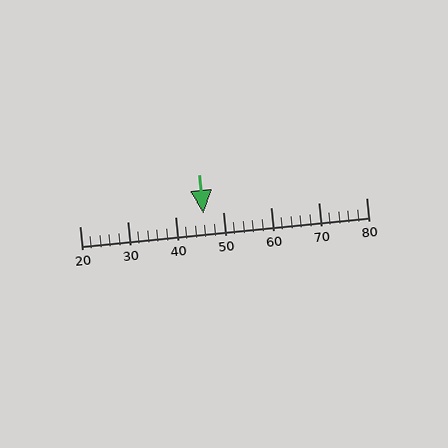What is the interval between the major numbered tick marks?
The major tick marks are spaced 10 units apart.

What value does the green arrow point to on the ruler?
The green arrow points to approximately 46.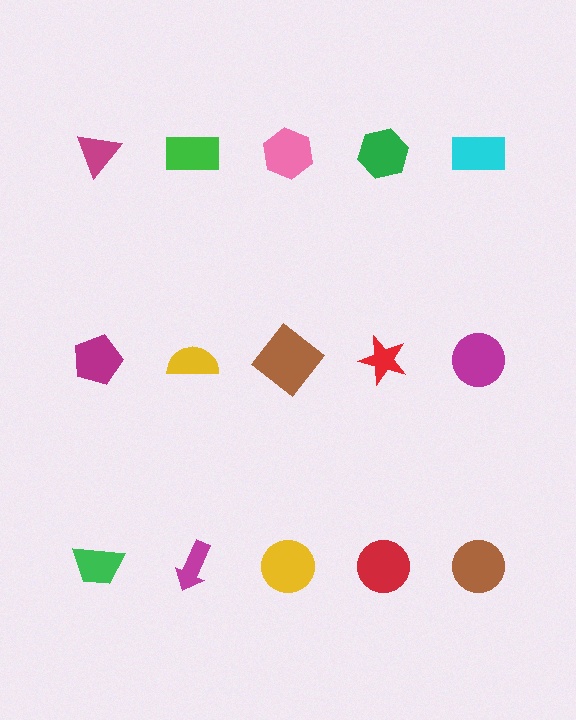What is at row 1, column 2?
A green rectangle.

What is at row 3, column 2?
A magenta arrow.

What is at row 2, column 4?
A red star.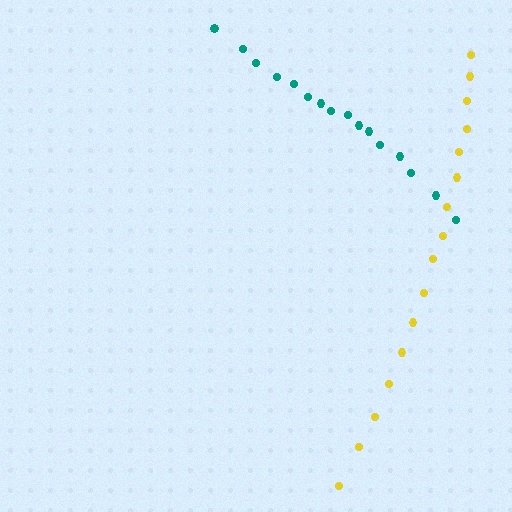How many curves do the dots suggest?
There are 2 distinct paths.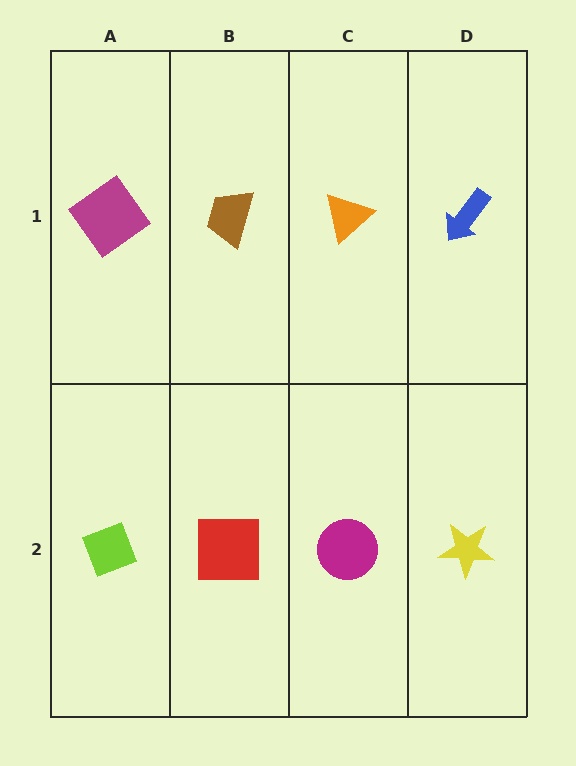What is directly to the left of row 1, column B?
A magenta diamond.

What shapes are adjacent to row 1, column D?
A yellow star (row 2, column D), an orange triangle (row 1, column C).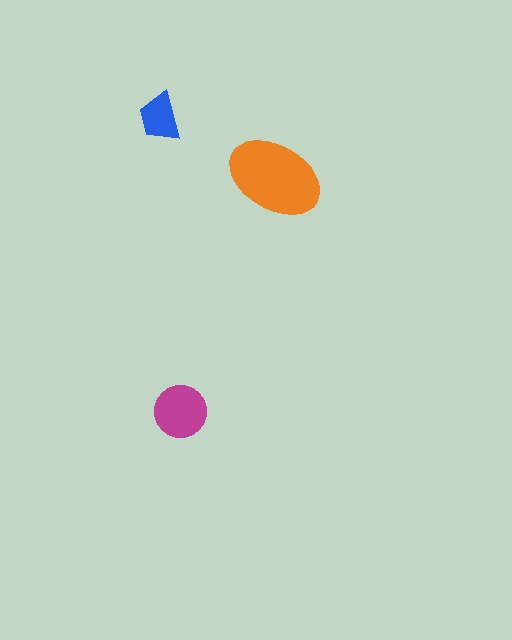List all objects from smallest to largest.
The blue trapezoid, the magenta circle, the orange ellipse.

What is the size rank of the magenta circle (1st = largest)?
2nd.